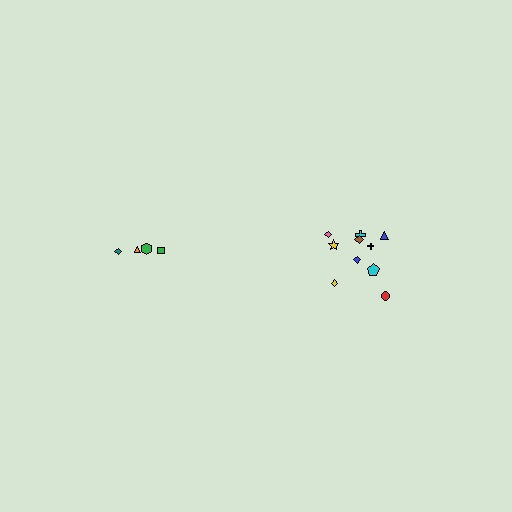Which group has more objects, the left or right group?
The right group.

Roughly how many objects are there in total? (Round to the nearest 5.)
Roughly 15 objects in total.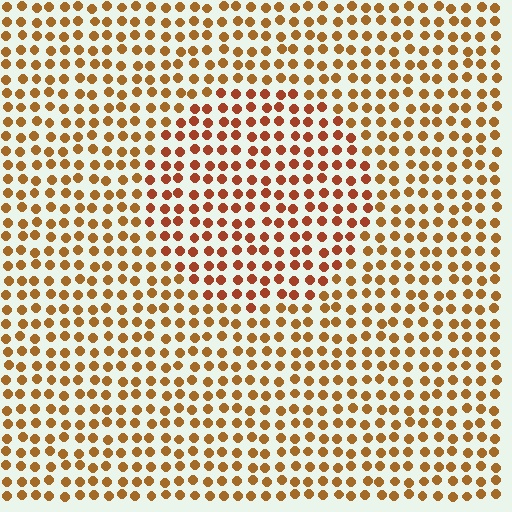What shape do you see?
I see a circle.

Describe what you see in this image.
The image is filled with small brown elements in a uniform arrangement. A circle-shaped region is visible where the elements are tinted to a slightly different hue, forming a subtle color boundary.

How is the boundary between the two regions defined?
The boundary is defined purely by a slight shift in hue (about 20 degrees). Spacing, size, and orientation are identical on both sides.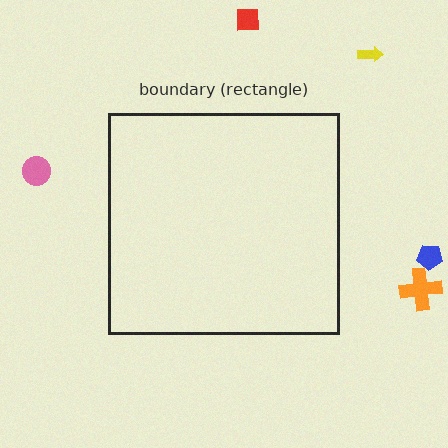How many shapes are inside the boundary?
0 inside, 5 outside.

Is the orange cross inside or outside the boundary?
Outside.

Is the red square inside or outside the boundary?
Outside.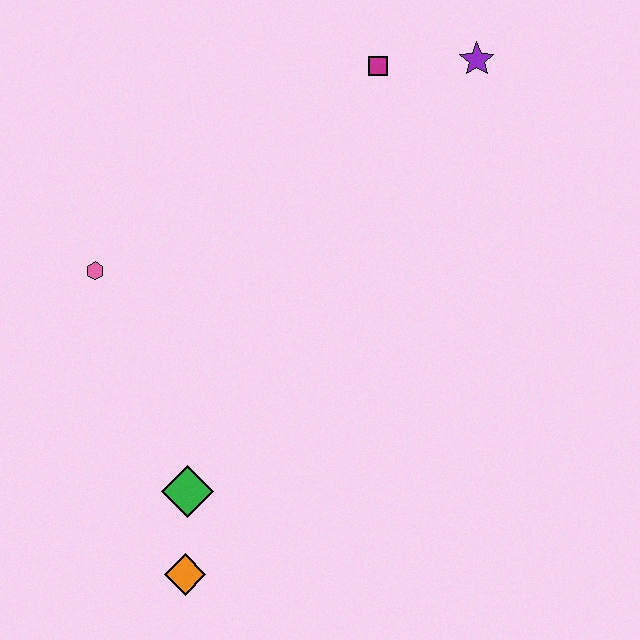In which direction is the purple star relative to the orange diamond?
The purple star is above the orange diamond.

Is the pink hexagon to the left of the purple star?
Yes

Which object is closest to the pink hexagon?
The green diamond is closest to the pink hexagon.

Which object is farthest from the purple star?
The orange diamond is farthest from the purple star.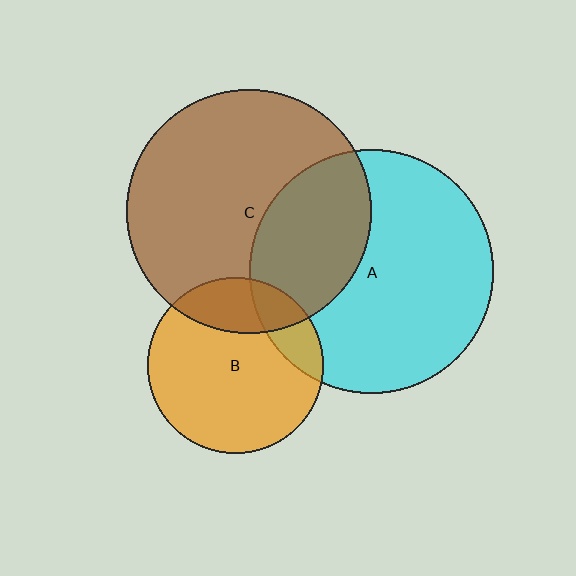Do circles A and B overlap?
Yes.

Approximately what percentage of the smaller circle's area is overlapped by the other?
Approximately 15%.